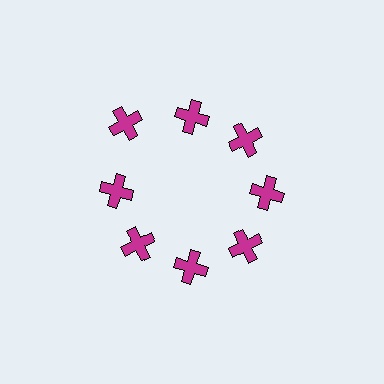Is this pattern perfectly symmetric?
No. The 8 magenta crosses are arranged in a ring, but one element near the 10 o'clock position is pushed outward from the center, breaking the 8-fold rotational symmetry.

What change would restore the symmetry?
The symmetry would be restored by moving it inward, back onto the ring so that all 8 crosses sit at equal angles and equal distance from the center.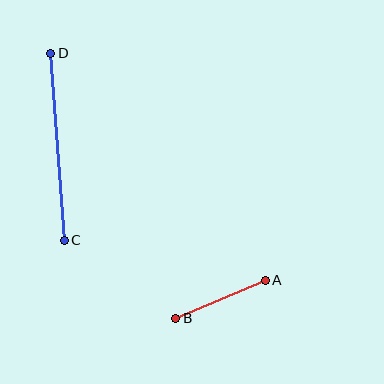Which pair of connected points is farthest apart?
Points C and D are farthest apart.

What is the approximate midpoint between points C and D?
The midpoint is at approximately (58, 147) pixels.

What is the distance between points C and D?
The distance is approximately 187 pixels.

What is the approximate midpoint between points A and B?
The midpoint is at approximately (221, 299) pixels.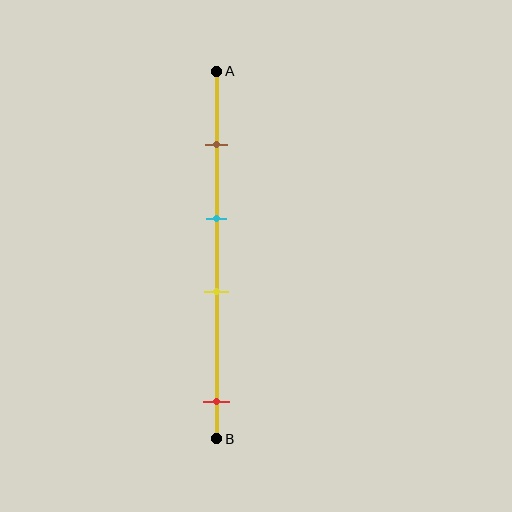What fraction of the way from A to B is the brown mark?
The brown mark is approximately 20% (0.2) of the way from A to B.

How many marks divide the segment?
There are 4 marks dividing the segment.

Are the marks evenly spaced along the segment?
No, the marks are not evenly spaced.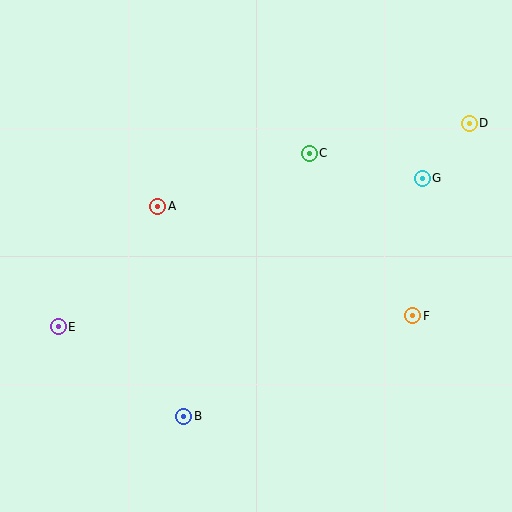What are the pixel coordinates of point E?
Point E is at (58, 327).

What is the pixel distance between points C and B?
The distance between C and B is 291 pixels.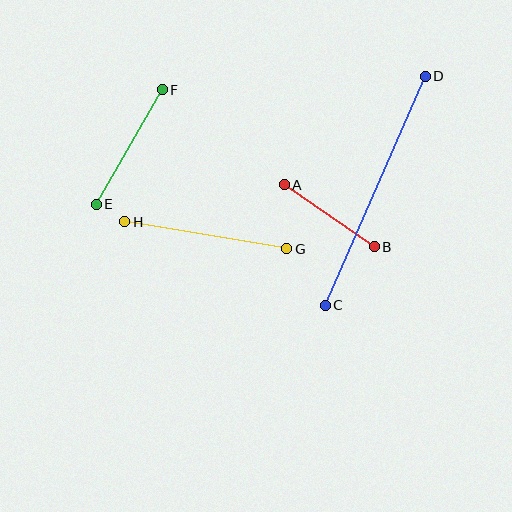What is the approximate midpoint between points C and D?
The midpoint is at approximately (375, 191) pixels.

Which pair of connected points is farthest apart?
Points C and D are farthest apart.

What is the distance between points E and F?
The distance is approximately 132 pixels.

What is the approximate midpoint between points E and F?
The midpoint is at approximately (129, 147) pixels.